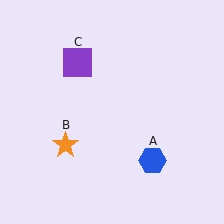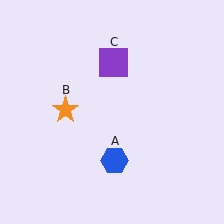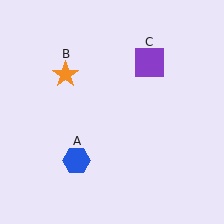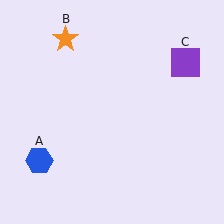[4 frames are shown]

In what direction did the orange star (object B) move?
The orange star (object B) moved up.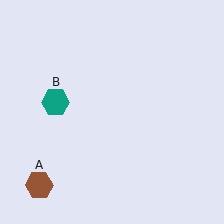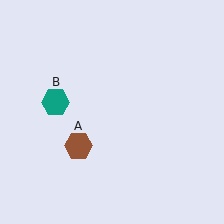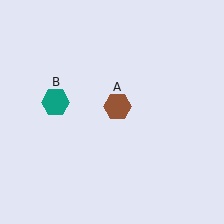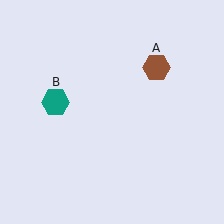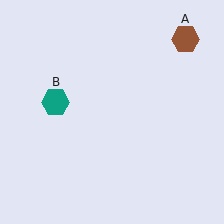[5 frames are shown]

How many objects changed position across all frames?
1 object changed position: brown hexagon (object A).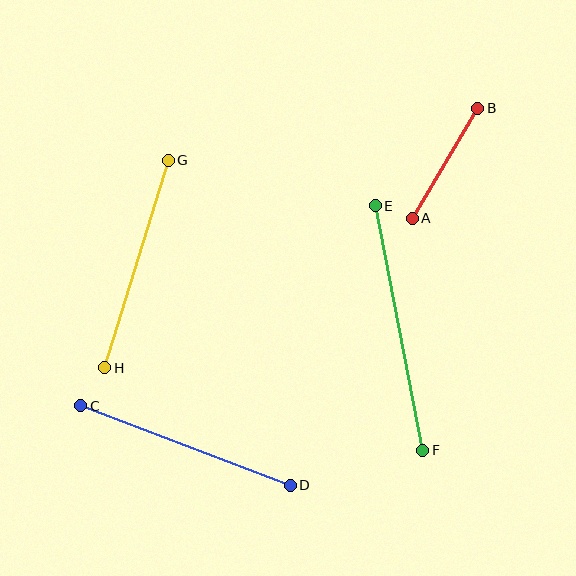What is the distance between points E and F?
The distance is approximately 249 pixels.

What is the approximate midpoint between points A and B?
The midpoint is at approximately (445, 163) pixels.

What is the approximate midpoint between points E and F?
The midpoint is at approximately (399, 328) pixels.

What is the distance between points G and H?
The distance is approximately 217 pixels.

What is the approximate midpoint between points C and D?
The midpoint is at approximately (185, 445) pixels.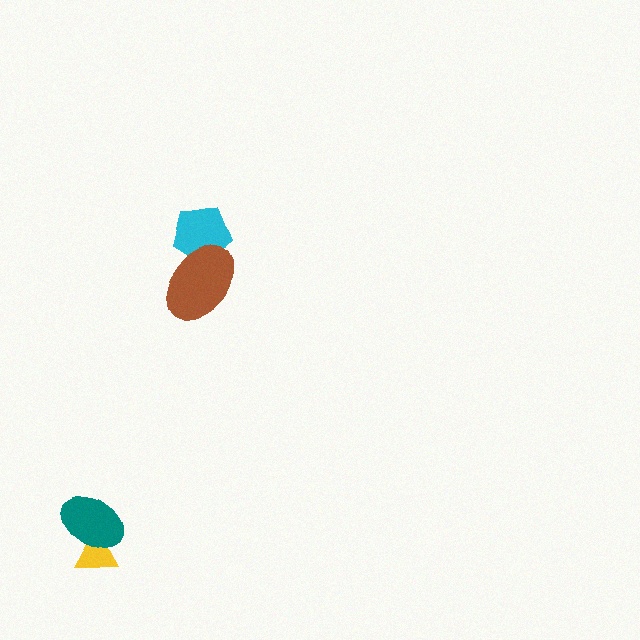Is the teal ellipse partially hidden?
No, no other shape covers it.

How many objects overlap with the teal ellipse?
1 object overlaps with the teal ellipse.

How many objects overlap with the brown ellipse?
1 object overlaps with the brown ellipse.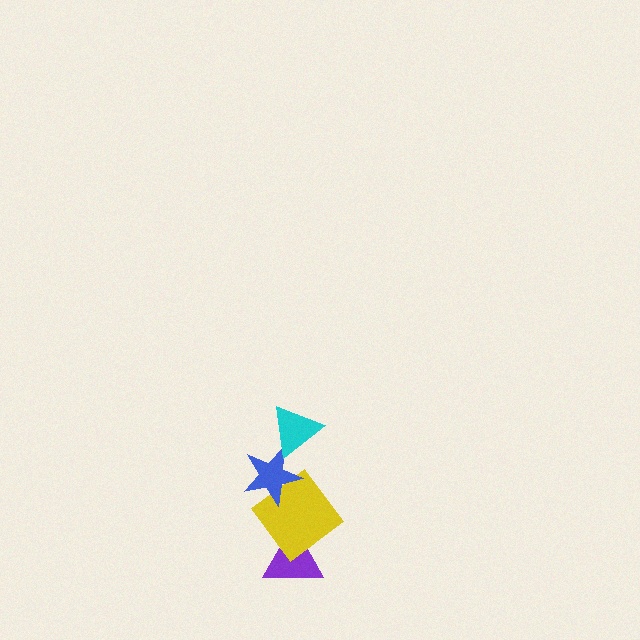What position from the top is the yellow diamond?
The yellow diamond is 3rd from the top.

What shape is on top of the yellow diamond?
The blue star is on top of the yellow diamond.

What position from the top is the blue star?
The blue star is 2nd from the top.